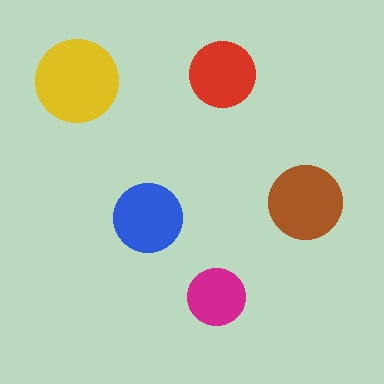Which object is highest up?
The red circle is topmost.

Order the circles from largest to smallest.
the yellow one, the brown one, the blue one, the red one, the magenta one.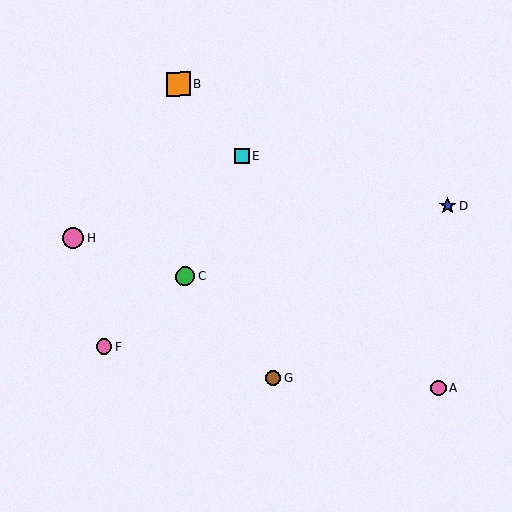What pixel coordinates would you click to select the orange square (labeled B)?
Click at (178, 84) to select the orange square B.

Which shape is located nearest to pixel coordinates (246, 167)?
The cyan square (labeled E) at (242, 156) is nearest to that location.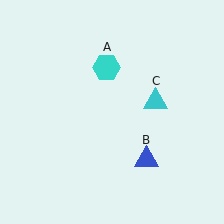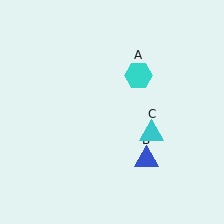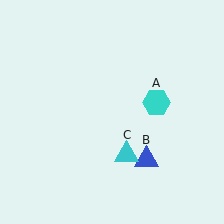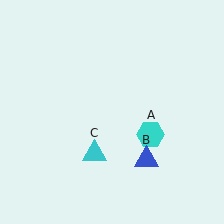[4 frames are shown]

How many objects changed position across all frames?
2 objects changed position: cyan hexagon (object A), cyan triangle (object C).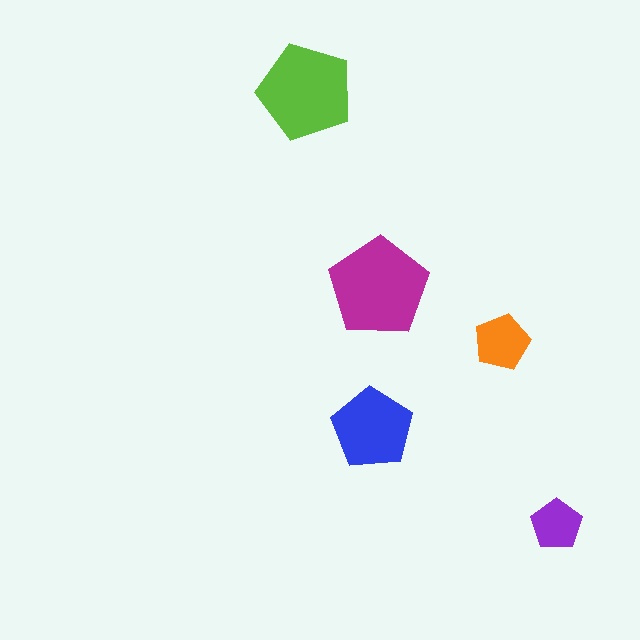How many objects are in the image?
There are 5 objects in the image.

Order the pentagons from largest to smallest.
the magenta one, the lime one, the blue one, the orange one, the purple one.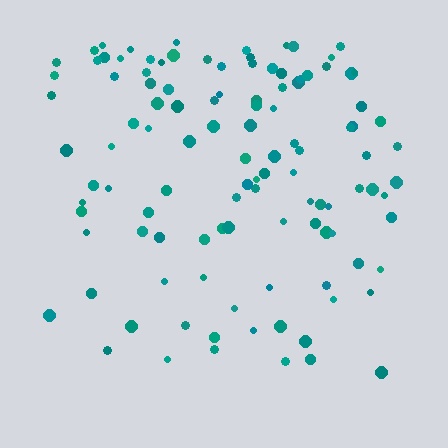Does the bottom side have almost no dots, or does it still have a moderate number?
Still a moderate number, just noticeably fewer than the top.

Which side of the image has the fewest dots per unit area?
The bottom.